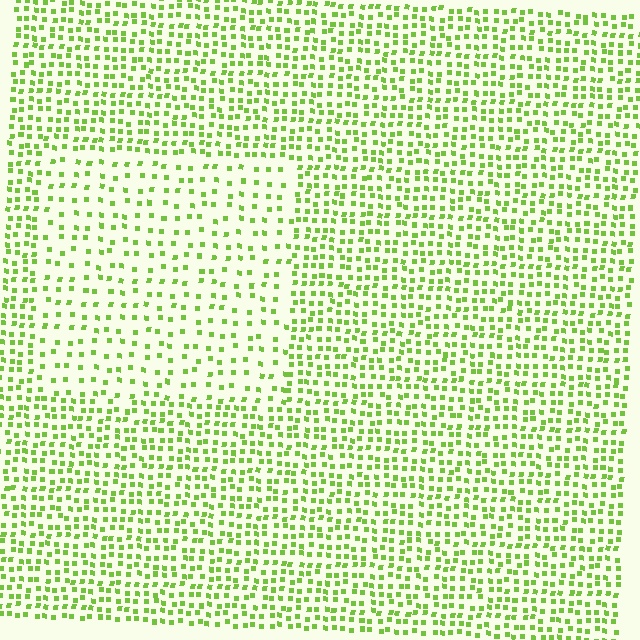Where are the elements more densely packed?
The elements are more densely packed outside the rectangle boundary.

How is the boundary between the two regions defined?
The boundary is defined by a change in element density (approximately 2.0x ratio). All elements are the same color, size, and shape.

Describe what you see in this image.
The image contains small lime elements arranged at two different densities. A rectangle-shaped region is visible where the elements are less densely packed than the surrounding area.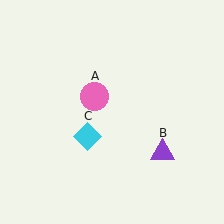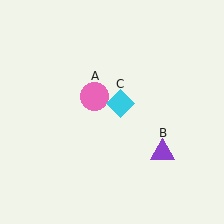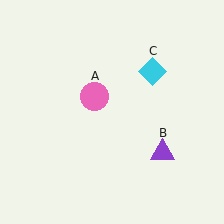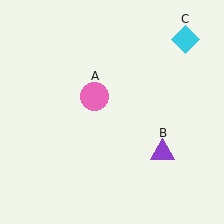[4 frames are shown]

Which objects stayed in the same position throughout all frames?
Pink circle (object A) and purple triangle (object B) remained stationary.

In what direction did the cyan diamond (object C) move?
The cyan diamond (object C) moved up and to the right.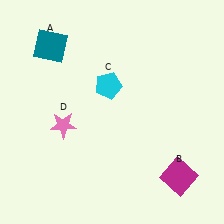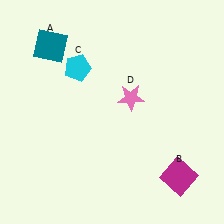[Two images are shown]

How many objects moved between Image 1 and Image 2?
2 objects moved between the two images.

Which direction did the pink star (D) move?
The pink star (D) moved right.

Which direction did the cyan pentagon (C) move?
The cyan pentagon (C) moved left.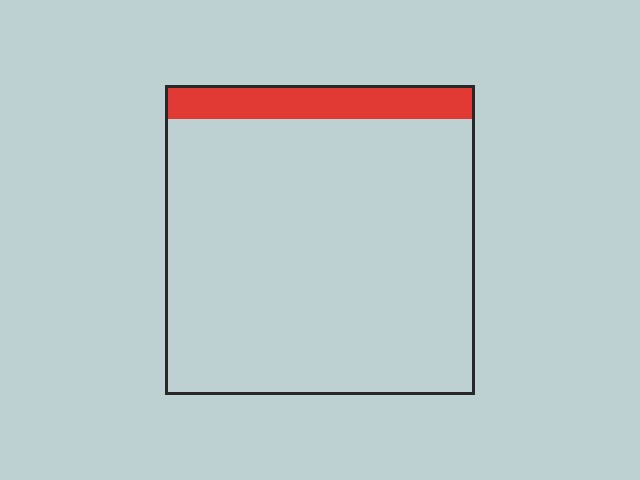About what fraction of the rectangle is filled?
About one tenth (1/10).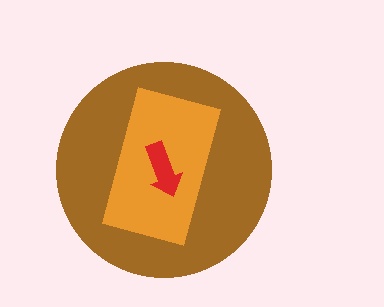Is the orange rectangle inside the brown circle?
Yes.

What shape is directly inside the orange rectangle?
The red arrow.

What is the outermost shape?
The brown circle.